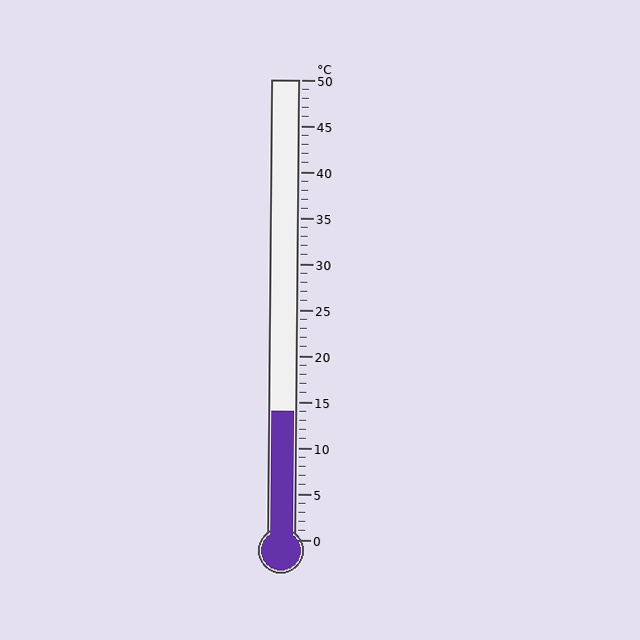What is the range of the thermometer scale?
The thermometer scale ranges from 0°C to 50°C.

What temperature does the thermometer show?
The thermometer shows approximately 14°C.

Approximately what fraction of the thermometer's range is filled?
The thermometer is filled to approximately 30% of its range.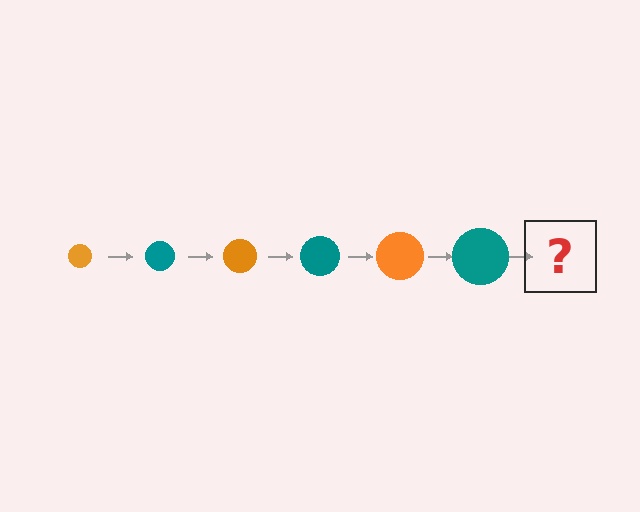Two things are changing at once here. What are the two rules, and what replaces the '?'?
The two rules are that the circle grows larger each step and the color cycles through orange and teal. The '?' should be an orange circle, larger than the previous one.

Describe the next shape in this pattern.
It should be an orange circle, larger than the previous one.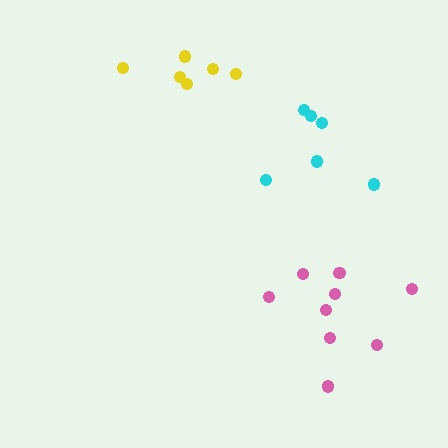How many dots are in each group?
Group 1: 6 dots, Group 2: 9 dots, Group 3: 6 dots (21 total).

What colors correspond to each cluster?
The clusters are colored: cyan, pink, yellow.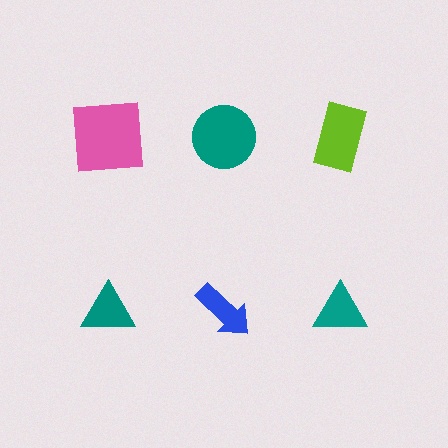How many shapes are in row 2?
3 shapes.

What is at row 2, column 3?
A teal triangle.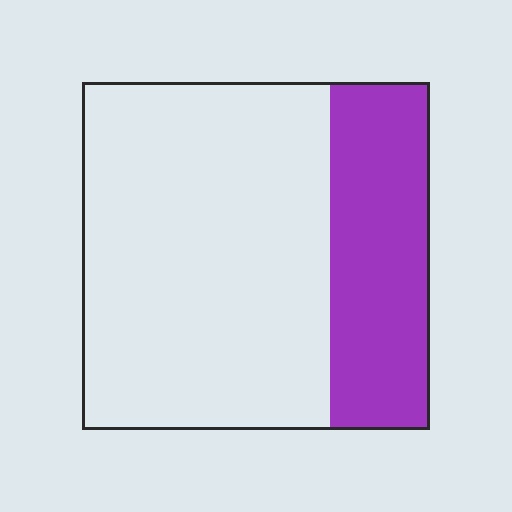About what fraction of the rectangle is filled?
About one quarter (1/4).